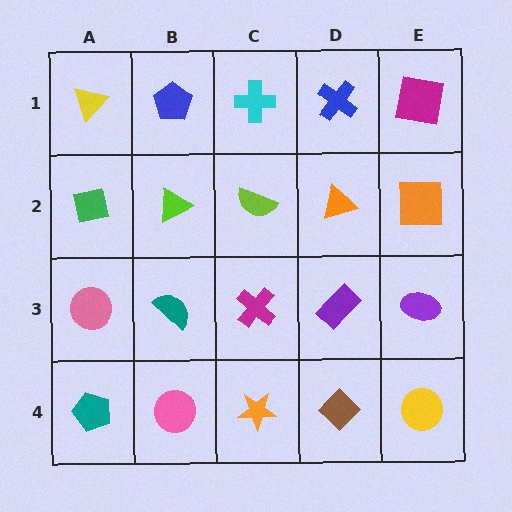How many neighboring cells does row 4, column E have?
2.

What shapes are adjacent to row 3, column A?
A green square (row 2, column A), a teal pentagon (row 4, column A), a teal semicircle (row 3, column B).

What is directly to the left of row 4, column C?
A pink circle.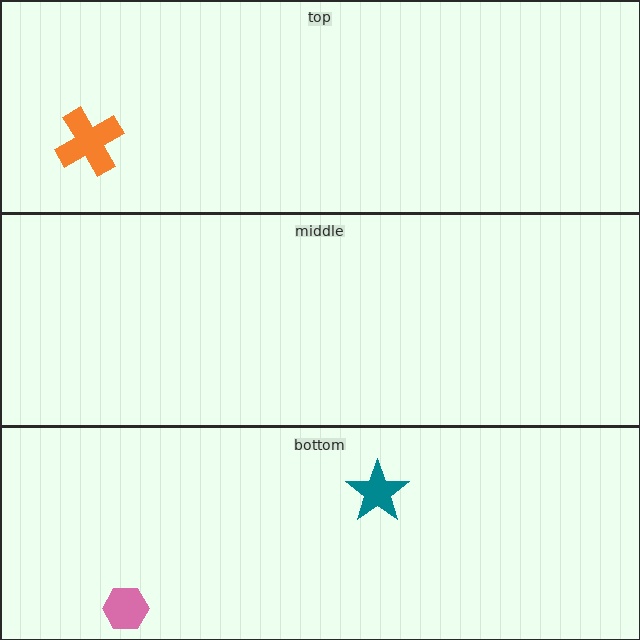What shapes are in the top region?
The orange cross.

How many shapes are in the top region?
1.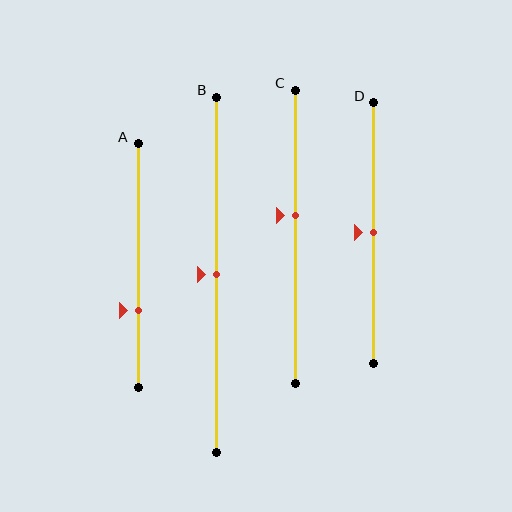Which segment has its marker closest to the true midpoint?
Segment B has its marker closest to the true midpoint.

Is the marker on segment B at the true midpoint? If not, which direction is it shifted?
Yes, the marker on segment B is at the true midpoint.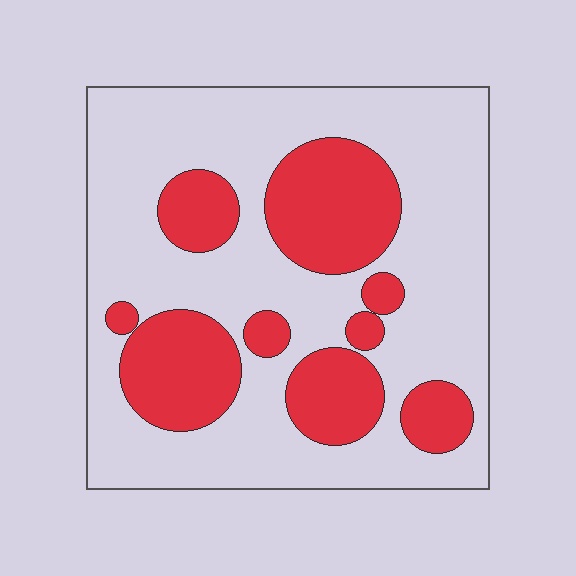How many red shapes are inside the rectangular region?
9.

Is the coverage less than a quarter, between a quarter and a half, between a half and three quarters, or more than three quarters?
Between a quarter and a half.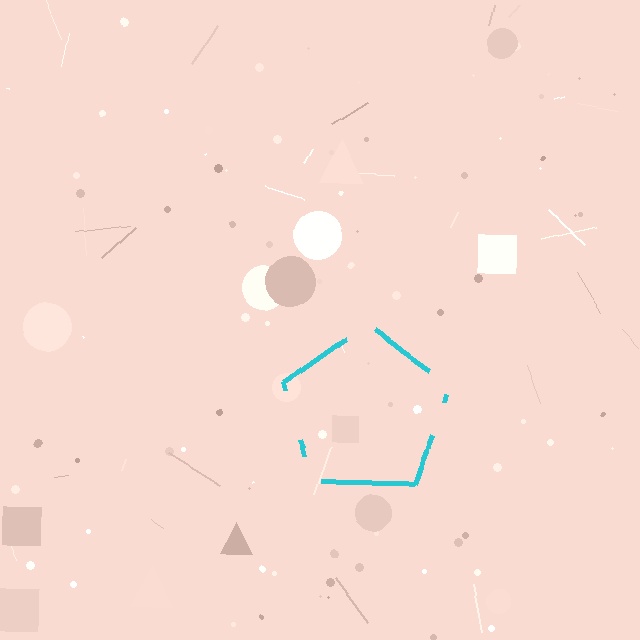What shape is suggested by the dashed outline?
The dashed outline suggests a pentagon.